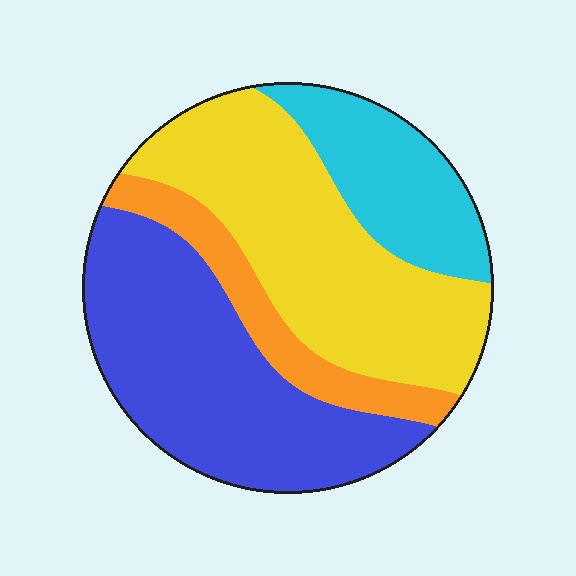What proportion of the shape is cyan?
Cyan takes up about one sixth (1/6) of the shape.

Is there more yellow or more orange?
Yellow.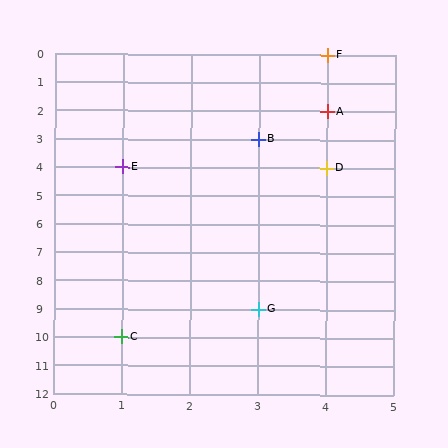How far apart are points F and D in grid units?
Points F and D are 4 rows apart.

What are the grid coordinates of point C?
Point C is at grid coordinates (1, 10).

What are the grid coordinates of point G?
Point G is at grid coordinates (3, 9).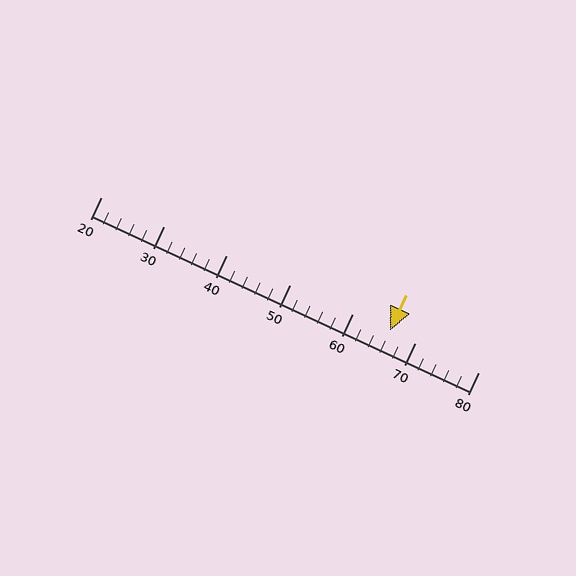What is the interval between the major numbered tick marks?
The major tick marks are spaced 10 units apart.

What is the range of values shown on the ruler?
The ruler shows values from 20 to 80.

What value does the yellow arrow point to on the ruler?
The yellow arrow points to approximately 66.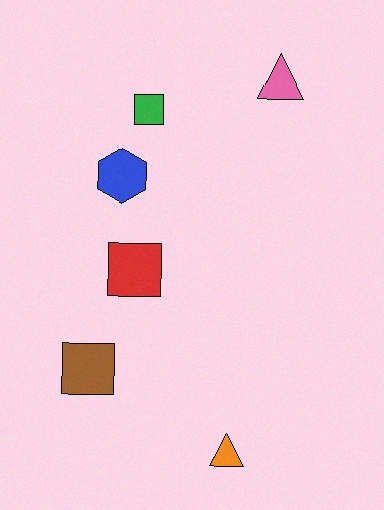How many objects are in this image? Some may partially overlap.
There are 6 objects.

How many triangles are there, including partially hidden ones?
There are 2 triangles.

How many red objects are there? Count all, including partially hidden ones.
There is 1 red object.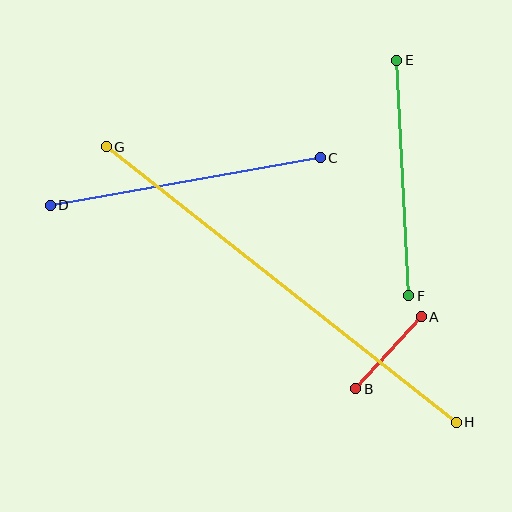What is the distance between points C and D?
The distance is approximately 274 pixels.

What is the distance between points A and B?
The distance is approximately 97 pixels.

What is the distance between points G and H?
The distance is approximately 446 pixels.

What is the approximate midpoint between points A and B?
The midpoint is at approximately (389, 353) pixels.